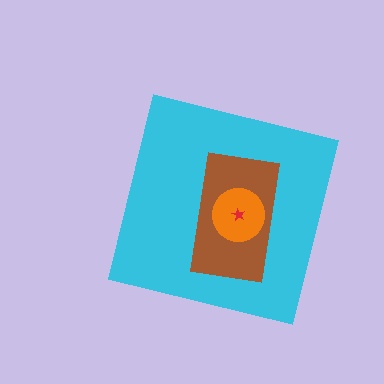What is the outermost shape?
The cyan square.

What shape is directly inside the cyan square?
The brown rectangle.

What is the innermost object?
The red star.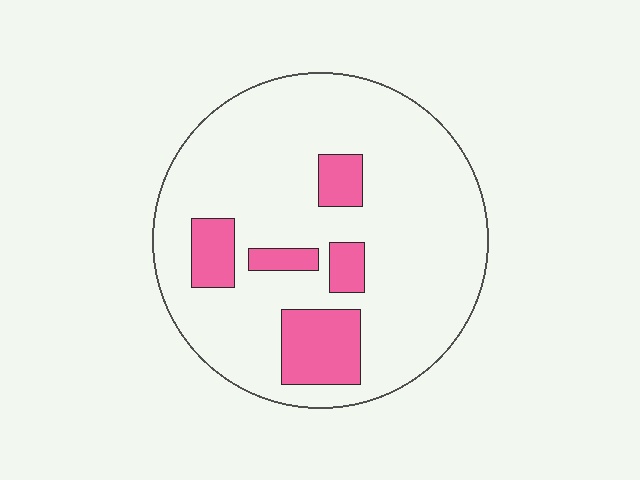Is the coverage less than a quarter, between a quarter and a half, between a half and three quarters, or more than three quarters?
Less than a quarter.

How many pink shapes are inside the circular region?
5.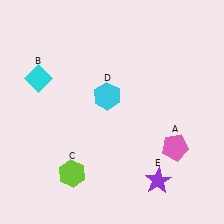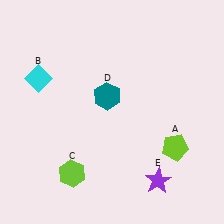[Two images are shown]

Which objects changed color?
A changed from pink to lime. D changed from cyan to teal.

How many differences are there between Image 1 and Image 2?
There are 2 differences between the two images.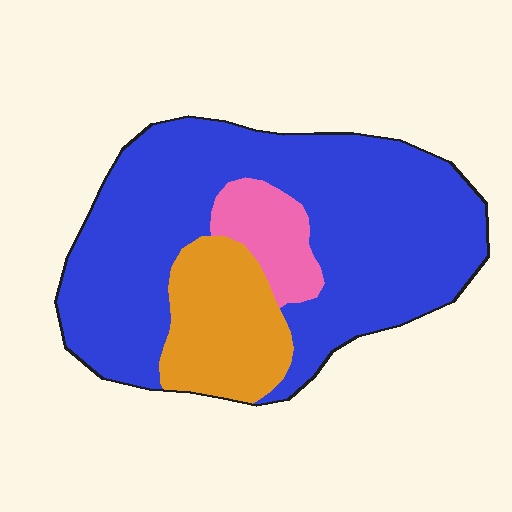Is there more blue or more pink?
Blue.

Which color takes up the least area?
Pink, at roughly 10%.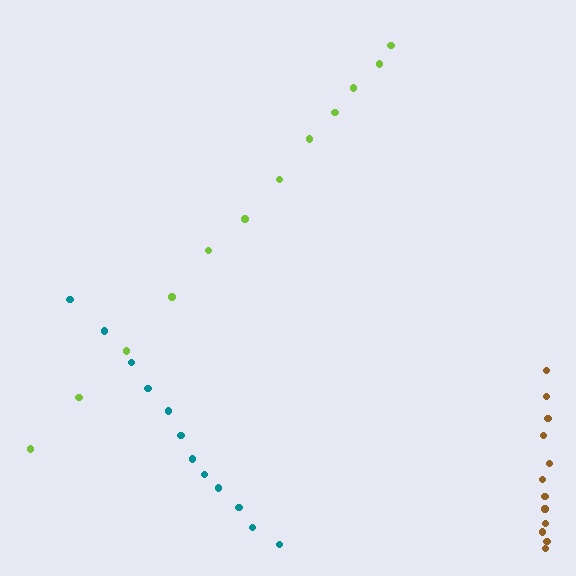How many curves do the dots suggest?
There are 3 distinct paths.